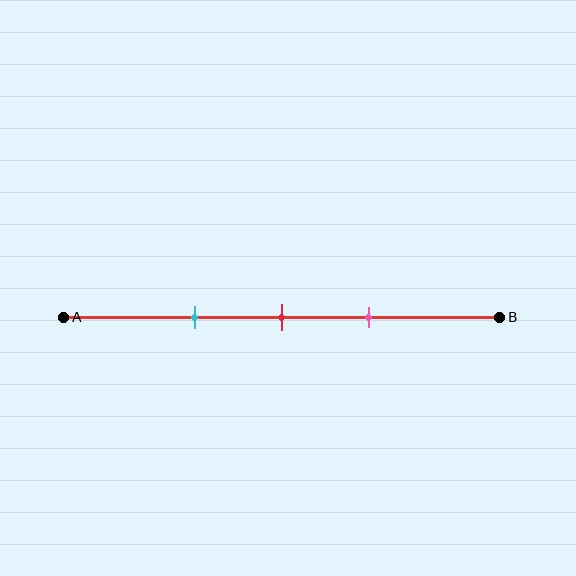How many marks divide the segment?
There are 3 marks dividing the segment.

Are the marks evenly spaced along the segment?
Yes, the marks are approximately evenly spaced.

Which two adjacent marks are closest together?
The red and pink marks are the closest adjacent pair.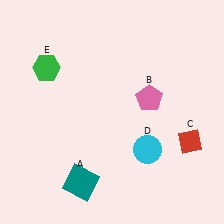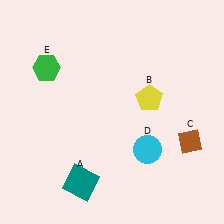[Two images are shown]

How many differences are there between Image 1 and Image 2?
There are 2 differences between the two images.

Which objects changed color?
B changed from pink to yellow. C changed from red to brown.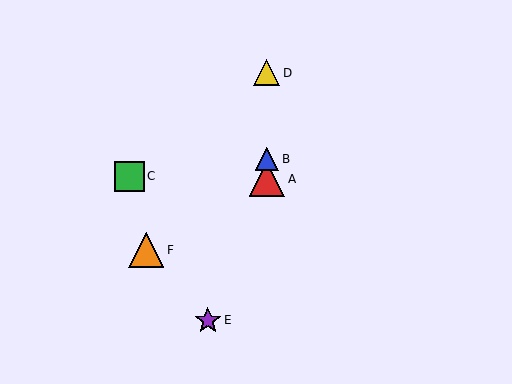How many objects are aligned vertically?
3 objects (A, B, D) are aligned vertically.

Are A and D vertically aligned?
Yes, both are at x≈267.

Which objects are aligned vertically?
Objects A, B, D are aligned vertically.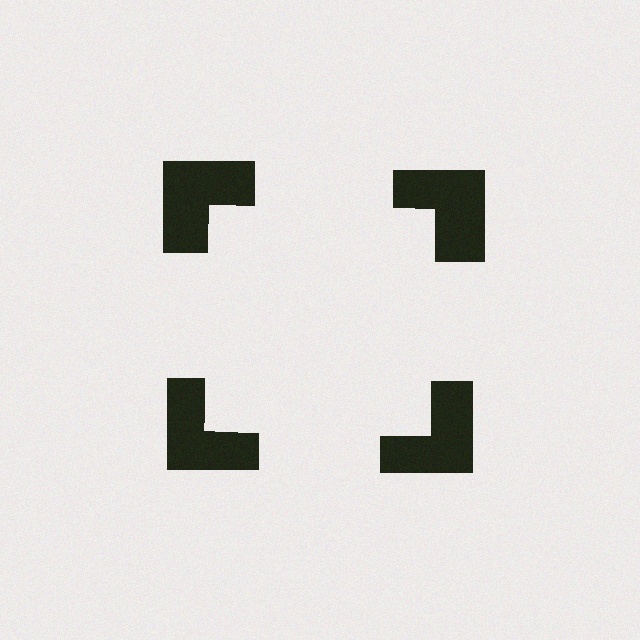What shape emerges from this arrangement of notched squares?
An illusory square — its edges are inferred from the aligned wedge cuts in the notched squares, not physically drawn.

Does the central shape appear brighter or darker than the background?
It typically appears slightly brighter than the background, even though no actual brightness change is drawn.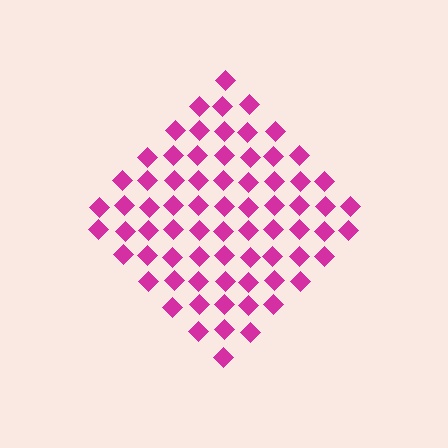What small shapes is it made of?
It is made of small diamonds.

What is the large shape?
The large shape is a diamond.